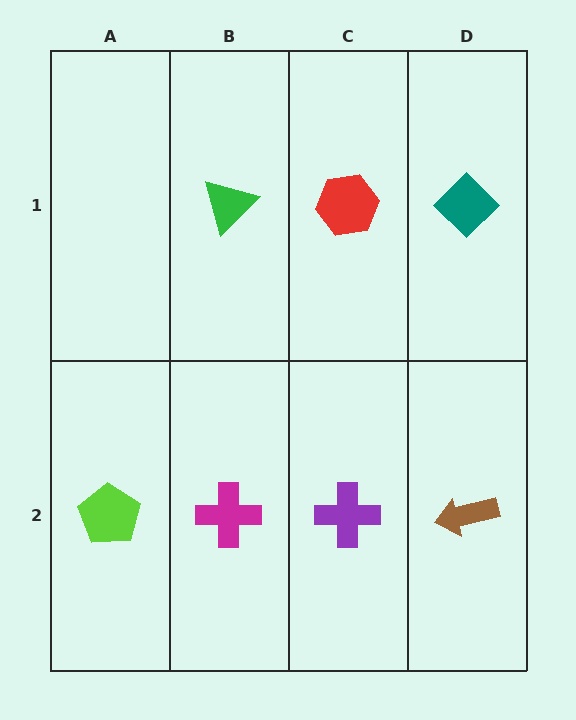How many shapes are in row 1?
3 shapes.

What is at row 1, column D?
A teal diamond.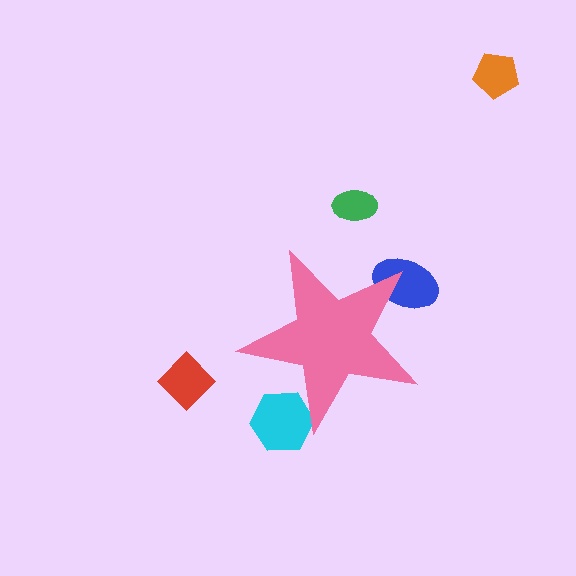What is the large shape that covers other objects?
A pink star.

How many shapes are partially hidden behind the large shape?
2 shapes are partially hidden.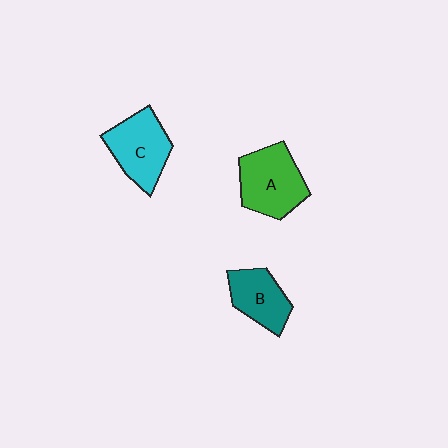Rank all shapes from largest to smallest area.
From largest to smallest: A (green), C (cyan), B (teal).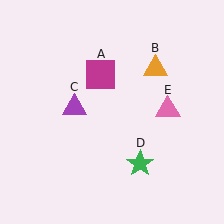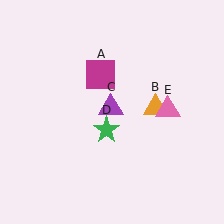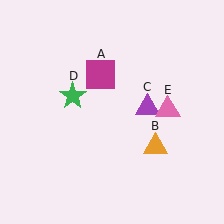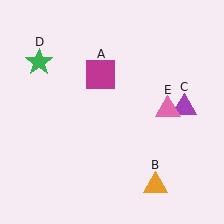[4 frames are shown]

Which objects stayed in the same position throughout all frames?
Magenta square (object A) and pink triangle (object E) remained stationary.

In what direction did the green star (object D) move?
The green star (object D) moved up and to the left.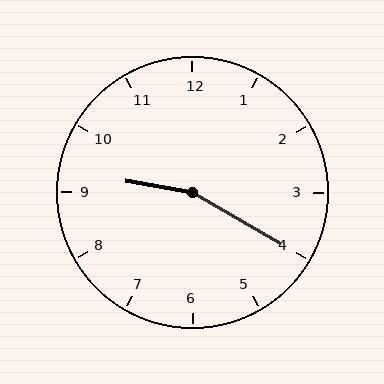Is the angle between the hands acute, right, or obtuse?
It is obtuse.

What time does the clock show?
9:20.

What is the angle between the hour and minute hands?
Approximately 160 degrees.